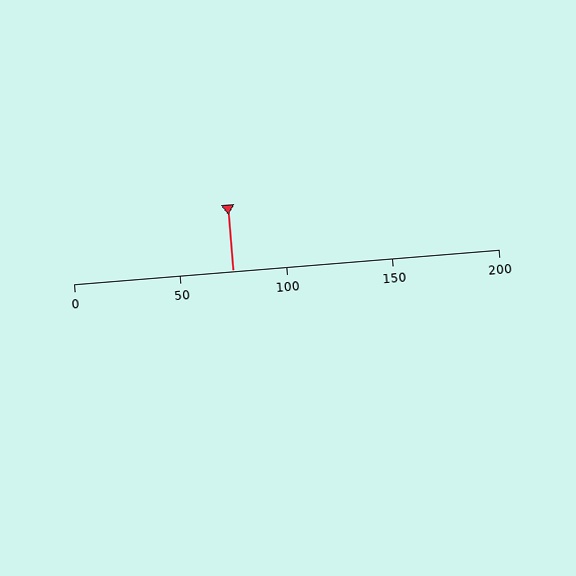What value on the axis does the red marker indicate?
The marker indicates approximately 75.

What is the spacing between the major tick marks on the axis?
The major ticks are spaced 50 apart.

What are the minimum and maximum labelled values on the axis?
The axis runs from 0 to 200.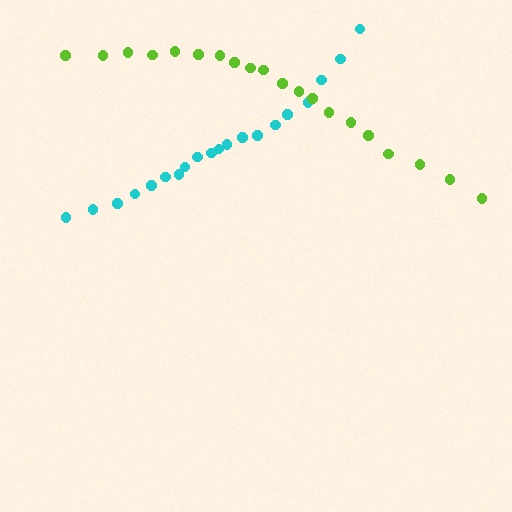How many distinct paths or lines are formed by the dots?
There are 2 distinct paths.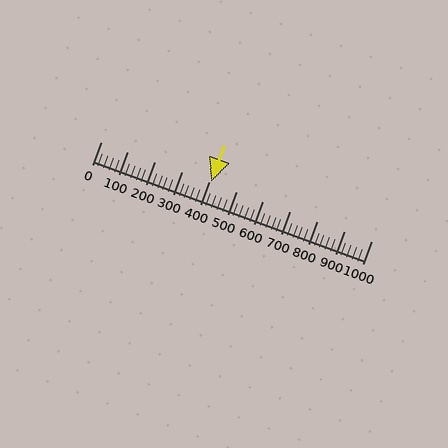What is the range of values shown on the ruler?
The ruler shows values from 0 to 1000.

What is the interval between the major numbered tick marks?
The major tick marks are spaced 100 units apart.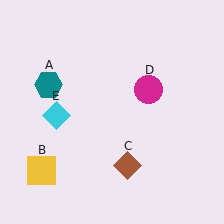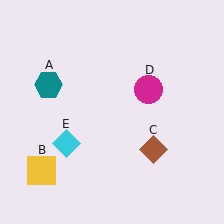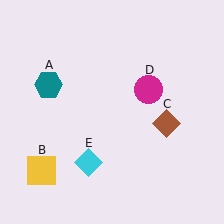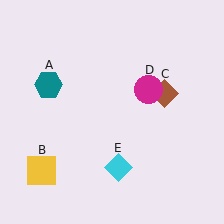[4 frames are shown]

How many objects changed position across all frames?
2 objects changed position: brown diamond (object C), cyan diamond (object E).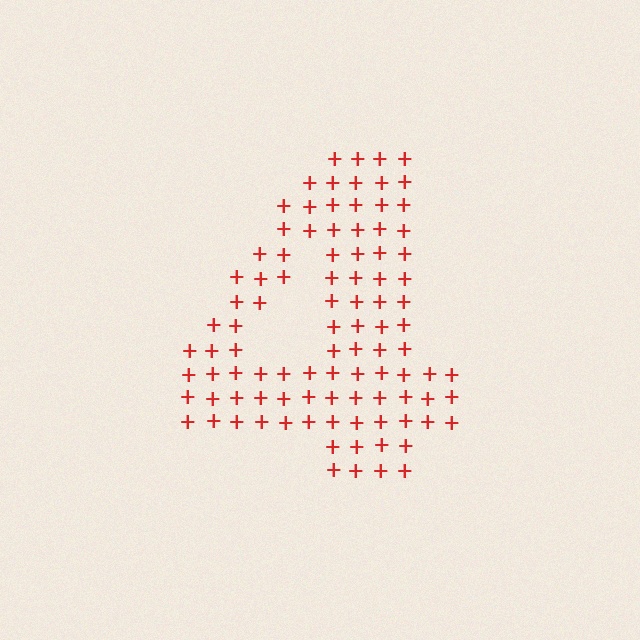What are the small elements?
The small elements are plus signs.